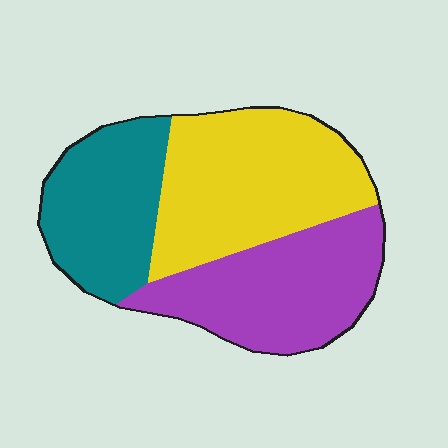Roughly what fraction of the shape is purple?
Purple covers roughly 35% of the shape.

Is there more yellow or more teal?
Yellow.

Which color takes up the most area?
Yellow, at roughly 40%.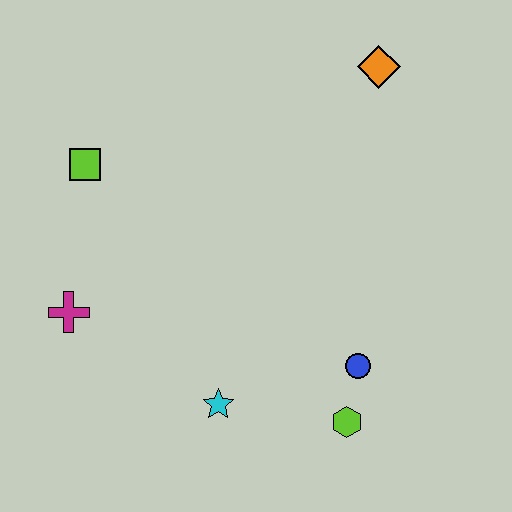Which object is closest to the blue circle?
The lime hexagon is closest to the blue circle.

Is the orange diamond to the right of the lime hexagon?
Yes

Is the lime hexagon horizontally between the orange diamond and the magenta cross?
Yes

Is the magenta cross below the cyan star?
No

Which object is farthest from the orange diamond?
The magenta cross is farthest from the orange diamond.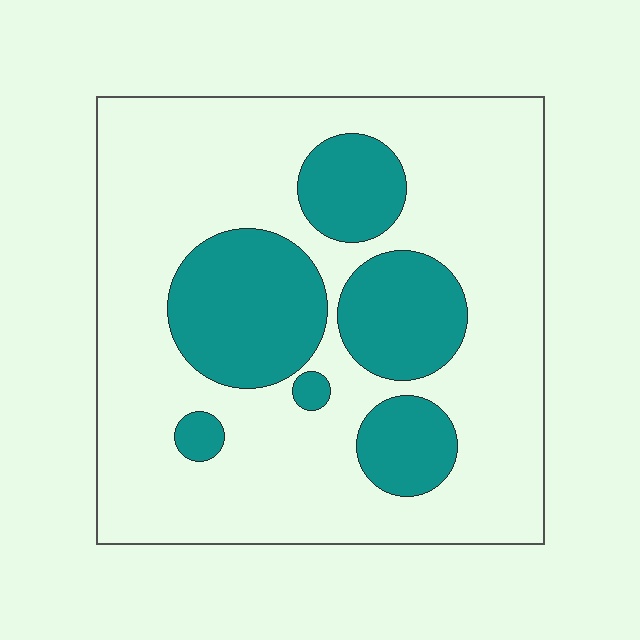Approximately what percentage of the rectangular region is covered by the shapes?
Approximately 25%.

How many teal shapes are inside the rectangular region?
6.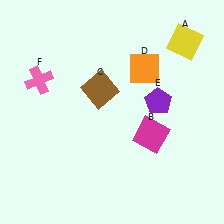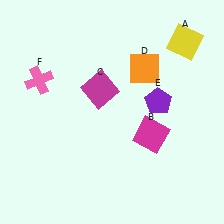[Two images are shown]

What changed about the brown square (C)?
In Image 1, C is brown. In Image 2, it changed to magenta.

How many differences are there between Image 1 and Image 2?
There is 1 difference between the two images.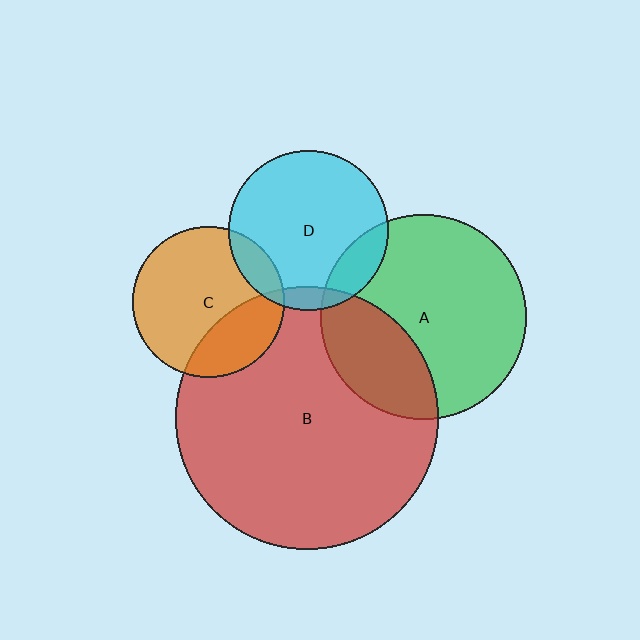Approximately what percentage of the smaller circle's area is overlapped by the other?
Approximately 30%.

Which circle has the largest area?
Circle B (red).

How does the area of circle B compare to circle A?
Approximately 1.6 times.